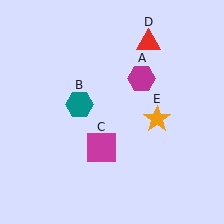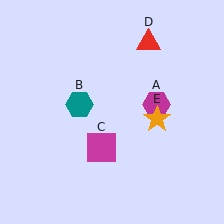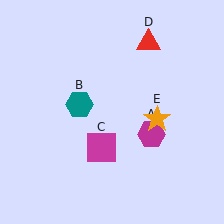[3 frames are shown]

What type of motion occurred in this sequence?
The magenta hexagon (object A) rotated clockwise around the center of the scene.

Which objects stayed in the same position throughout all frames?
Teal hexagon (object B) and magenta square (object C) and red triangle (object D) and orange star (object E) remained stationary.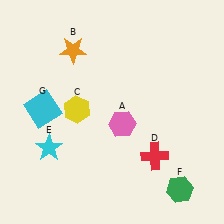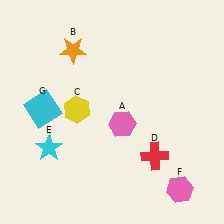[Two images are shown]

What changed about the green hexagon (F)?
In Image 1, F is green. In Image 2, it changed to pink.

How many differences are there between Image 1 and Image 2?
There is 1 difference between the two images.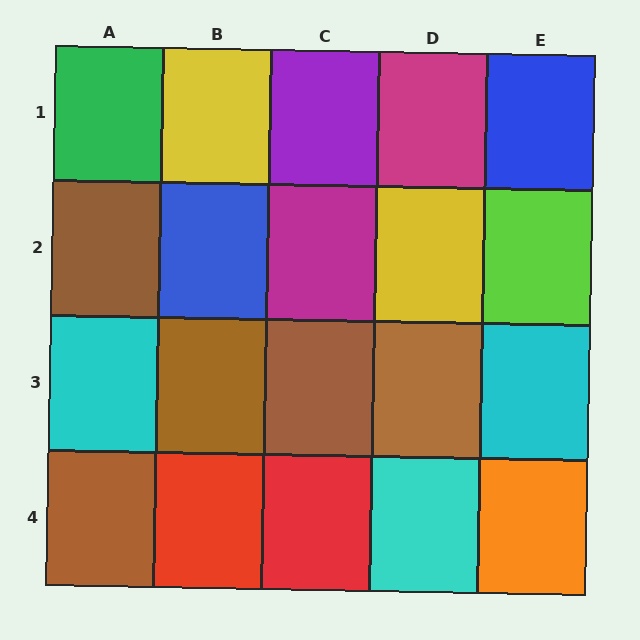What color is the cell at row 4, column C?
Red.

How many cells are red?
2 cells are red.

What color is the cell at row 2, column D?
Yellow.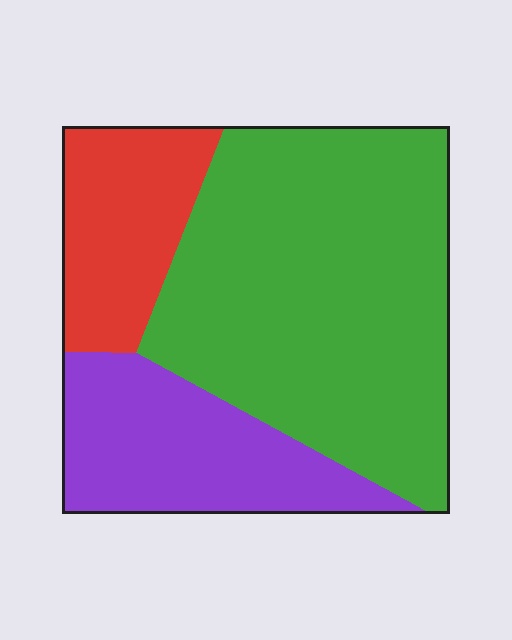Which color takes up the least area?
Red, at roughly 20%.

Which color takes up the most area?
Green, at roughly 60%.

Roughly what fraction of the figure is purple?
Purple takes up about one quarter (1/4) of the figure.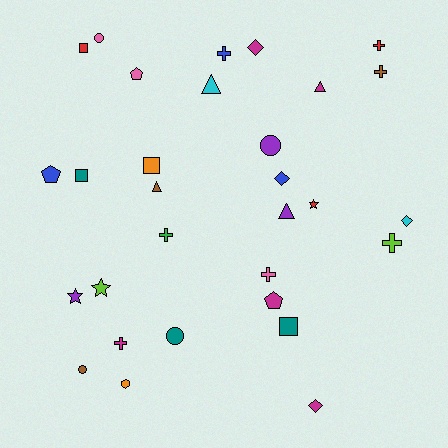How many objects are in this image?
There are 30 objects.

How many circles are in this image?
There are 4 circles.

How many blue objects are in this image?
There are 3 blue objects.